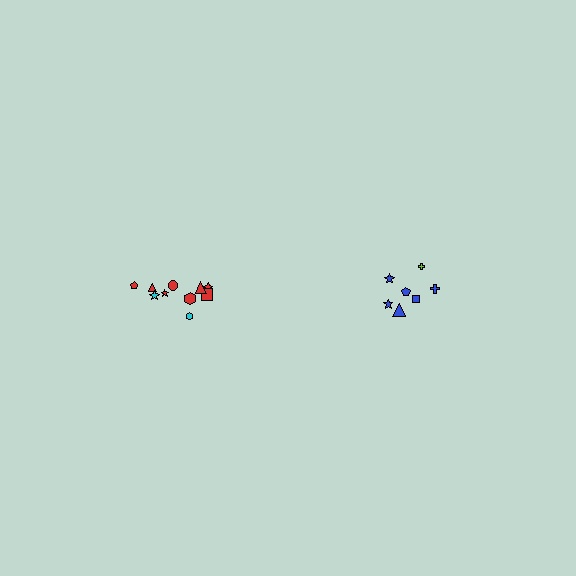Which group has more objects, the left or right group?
The left group.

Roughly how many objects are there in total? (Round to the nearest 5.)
Roughly 15 objects in total.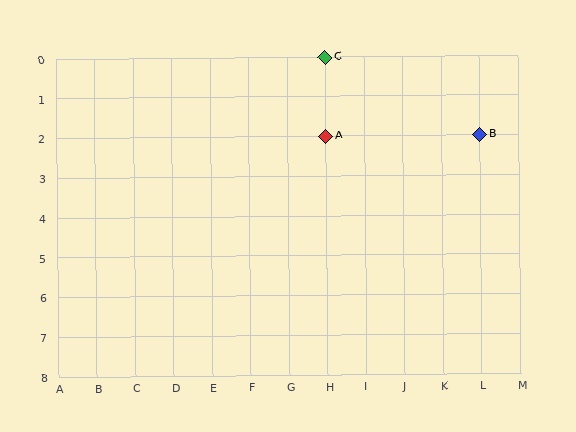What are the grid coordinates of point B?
Point B is at grid coordinates (L, 2).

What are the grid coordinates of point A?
Point A is at grid coordinates (H, 2).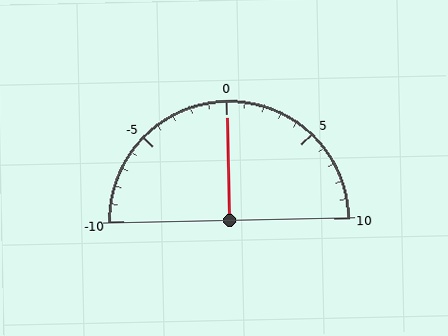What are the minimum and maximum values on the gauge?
The gauge ranges from -10 to 10.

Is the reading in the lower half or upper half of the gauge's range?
The reading is in the upper half of the range (-10 to 10).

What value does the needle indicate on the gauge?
The needle indicates approximately 0.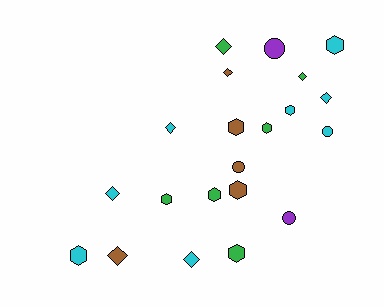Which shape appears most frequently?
Hexagon, with 9 objects.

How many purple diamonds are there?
There are no purple diamonds.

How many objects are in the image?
There are 21 objects.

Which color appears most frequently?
Cyan, with 8 objects.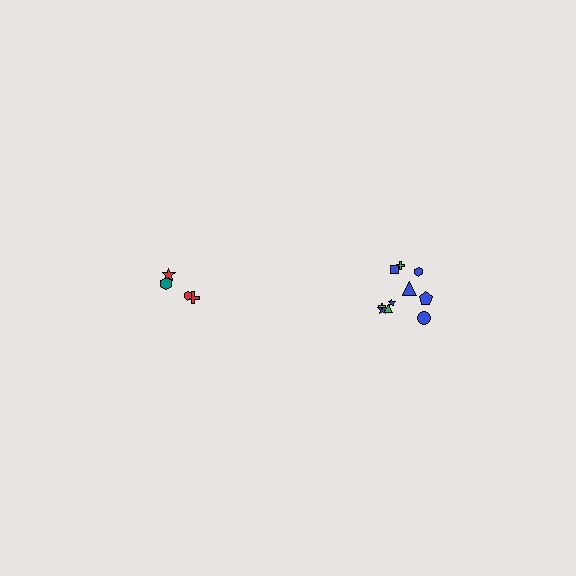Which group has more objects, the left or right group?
The right group.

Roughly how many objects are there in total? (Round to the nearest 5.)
Roughly 15 objects in total.